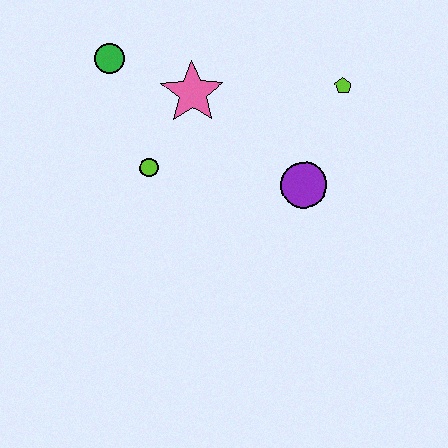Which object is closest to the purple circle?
The lime pentagon is closest to the purple circle.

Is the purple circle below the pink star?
Yes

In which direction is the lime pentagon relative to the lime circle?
The lime pentagon is to the right of the lime circle.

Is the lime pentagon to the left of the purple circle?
No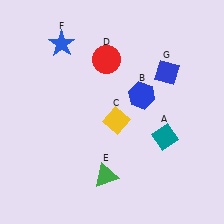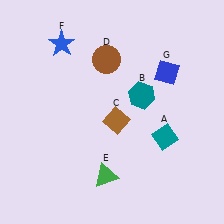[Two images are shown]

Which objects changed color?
B changed from blue to teal. C changed from yellow to brown. D changed from red to brown.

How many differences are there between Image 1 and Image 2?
There are 3 differences between the two images.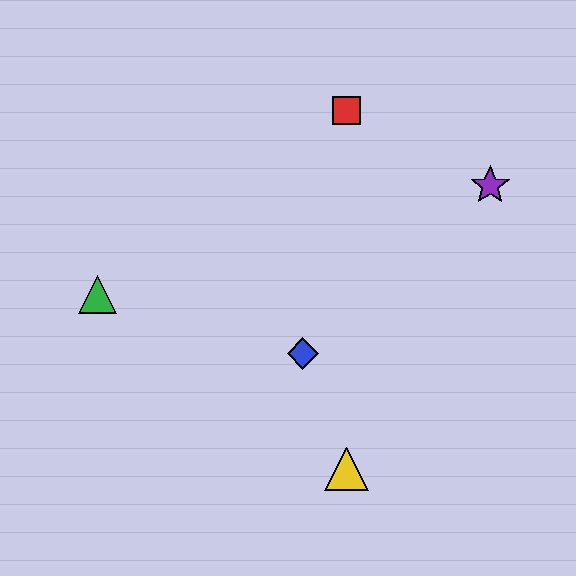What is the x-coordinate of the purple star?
The purple star is at x≈490.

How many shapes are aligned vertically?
2 shapes (the red square, the yellow triangle) are aligned vertically.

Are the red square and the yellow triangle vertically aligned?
Yes, both are at x≈346.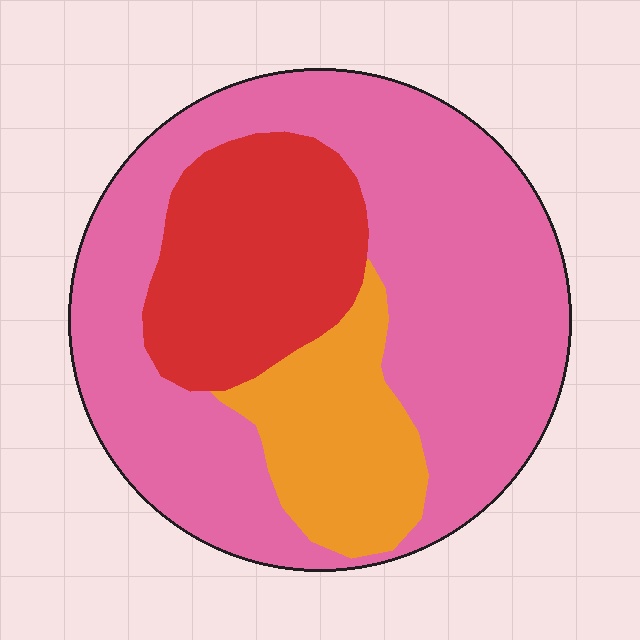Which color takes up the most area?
Pink, at roughly 60%.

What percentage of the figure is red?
Red covers around 20% of the figure.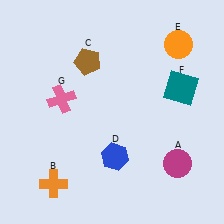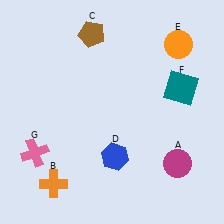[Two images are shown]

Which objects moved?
The objects that moved are: the brown pentagon (C), the pink cross (G).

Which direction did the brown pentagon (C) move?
The brown pentagon (C) moved up.